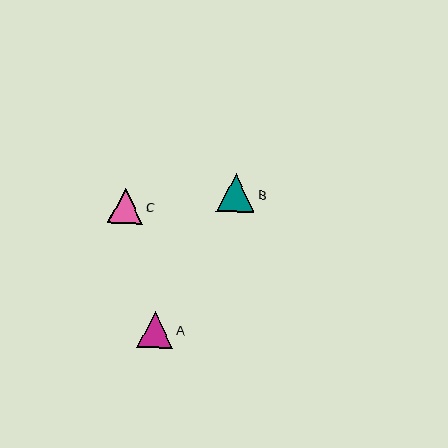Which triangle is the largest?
Triangle B is the largest with a size of approximately 38 pixels.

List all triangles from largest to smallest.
From largest to smallest: B, A, C.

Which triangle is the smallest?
Triangle C is the smallest with a size of approximately 35 pixels.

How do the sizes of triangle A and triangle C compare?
Triangle A and triangle C are approximately the same size.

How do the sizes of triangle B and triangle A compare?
Triangle B and triangle A are approximately the same size.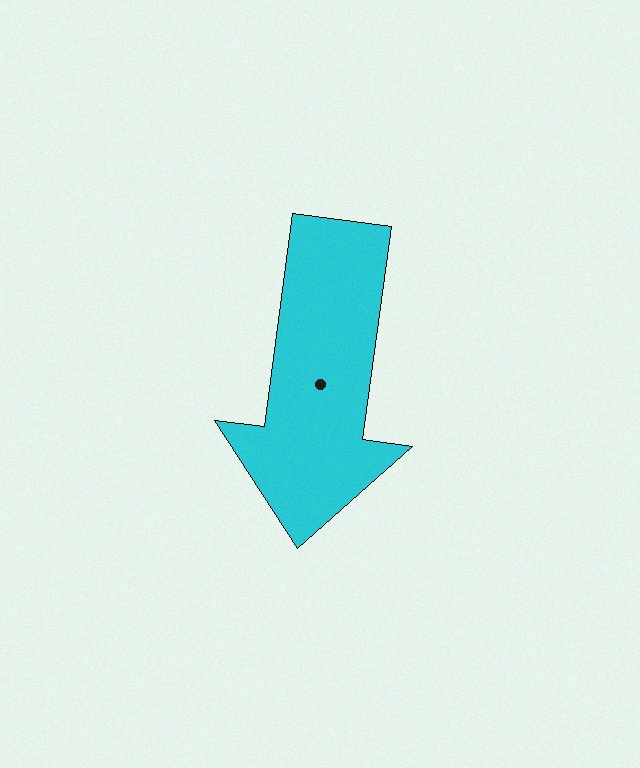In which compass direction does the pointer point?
South.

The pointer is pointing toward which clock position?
Roughly 6 o'clock.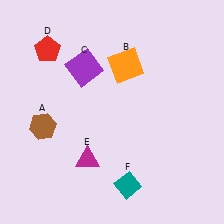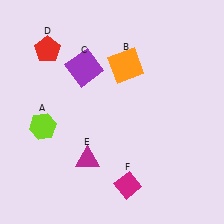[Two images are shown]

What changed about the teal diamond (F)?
In Image 1, F is teal. In Image 2, it changed to magenta.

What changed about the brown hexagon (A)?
In Image 1, A is brown. In Image 2, it changed to lime.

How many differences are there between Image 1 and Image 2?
There are 2 differences between the two images.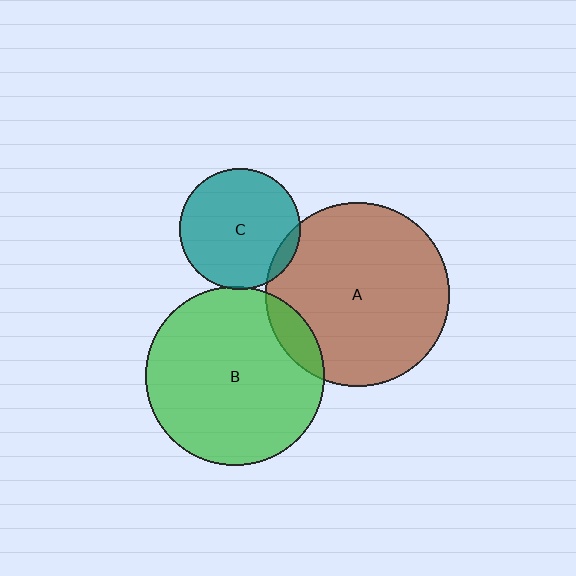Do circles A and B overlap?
Yes.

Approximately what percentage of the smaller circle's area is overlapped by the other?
Approximately 10%.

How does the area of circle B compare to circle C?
Approximately 2.2 times.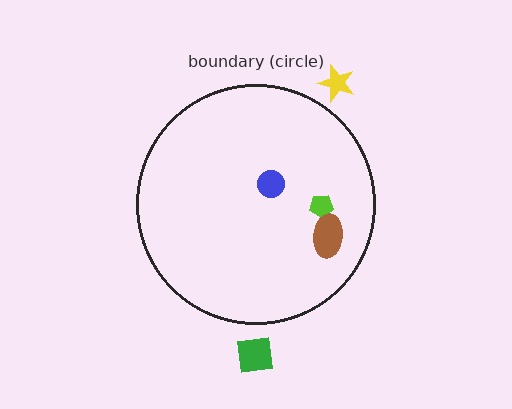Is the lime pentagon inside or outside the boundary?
Inside.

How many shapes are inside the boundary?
3 inside, 2 outside.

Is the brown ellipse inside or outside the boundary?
Inside.